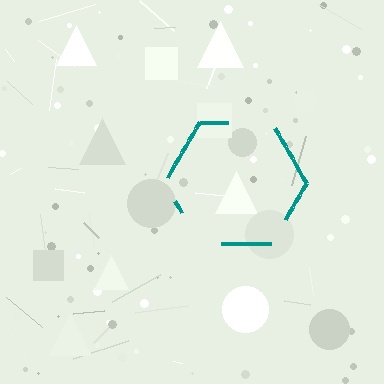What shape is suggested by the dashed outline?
The dashed outline suggests a hexagon.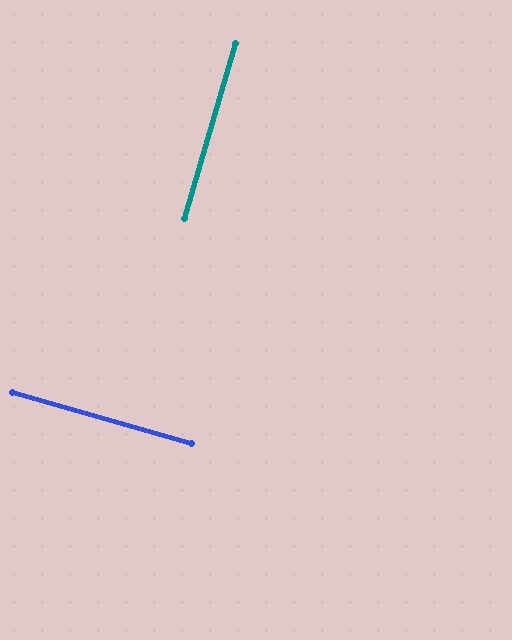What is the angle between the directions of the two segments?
Approximately 90 degrees.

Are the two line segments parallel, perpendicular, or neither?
Perpendicular — they meet at approximately 90°.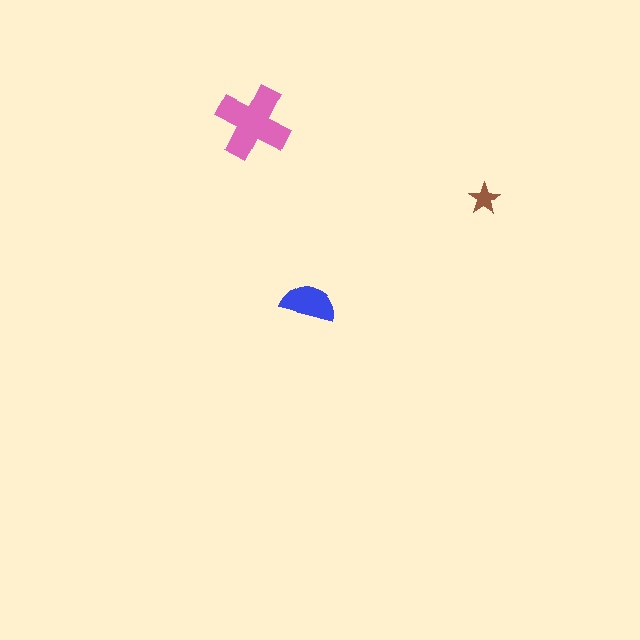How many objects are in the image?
There are 3 objects in the image.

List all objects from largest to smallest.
The pink cross, the blue semicircle, the brown star.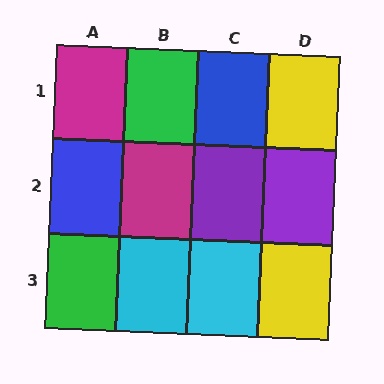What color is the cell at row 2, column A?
Blue.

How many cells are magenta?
2 cells are magenta.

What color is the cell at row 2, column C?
Purple.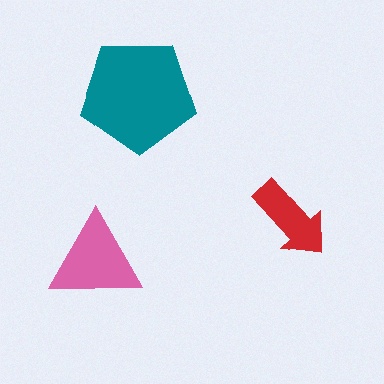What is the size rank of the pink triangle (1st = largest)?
2nd.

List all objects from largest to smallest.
The teal pentagon, the pink triangle, the red arrow.